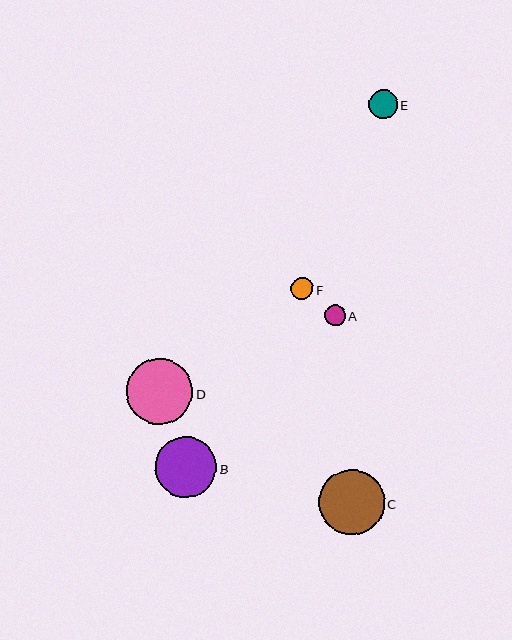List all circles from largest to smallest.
From largest to smallest: D, C, B, E, F, A.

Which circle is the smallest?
Circle A is the smallest with a size of approximately 21 pixels.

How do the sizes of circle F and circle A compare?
Circle F and circle A are approximately the same size.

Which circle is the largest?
Circle D is the largest with a size of approximately 66 pixels.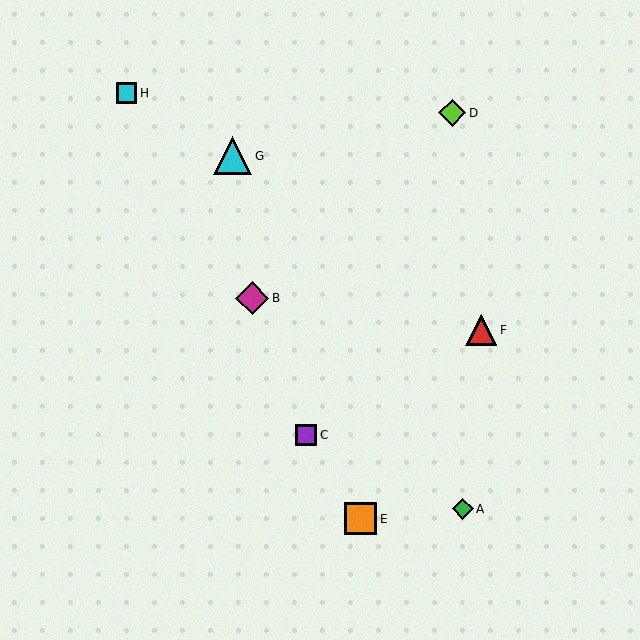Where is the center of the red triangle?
The center of the red triangle is at (481, 330).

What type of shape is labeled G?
Shape G is a cyan triangle.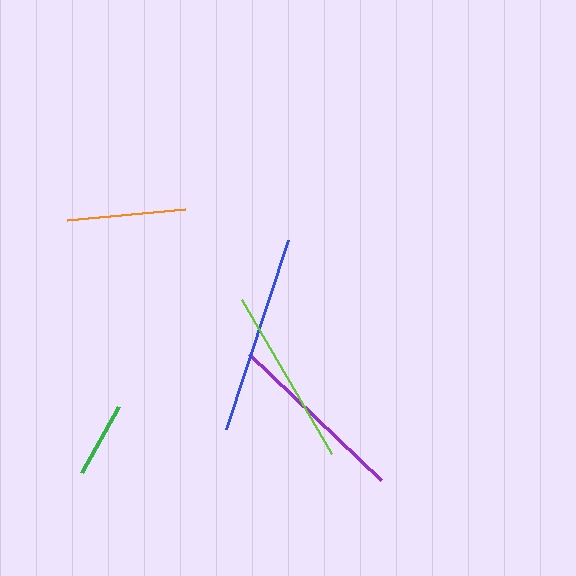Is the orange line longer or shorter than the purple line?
The purple line is longer than the orange line.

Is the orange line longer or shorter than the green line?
The orange line is longer than the green line.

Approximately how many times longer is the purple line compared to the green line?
The purple line is approximately 2.4 times the length of the green line.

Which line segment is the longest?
The blue line is the longest at approximately 199 pixels.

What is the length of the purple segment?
The purple segment is approximately 182 pixels long.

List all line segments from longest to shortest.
From longest to shortest: blue, purple, lime, orange, green.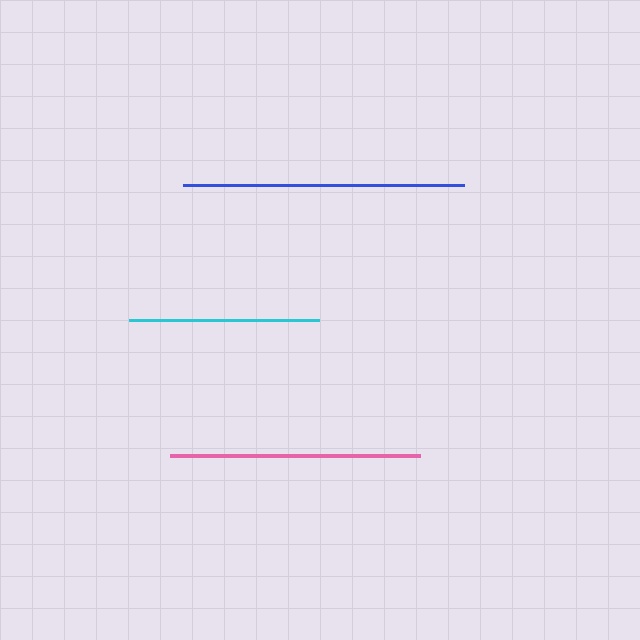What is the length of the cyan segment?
The cyan segment is approximately 190 pixels long.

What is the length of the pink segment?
The pink segment is approximately 250 pixels long.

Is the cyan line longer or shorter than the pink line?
The pink line is longer than the cyan line.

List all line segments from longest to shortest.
From longest to shortest: blue, pink, cyan.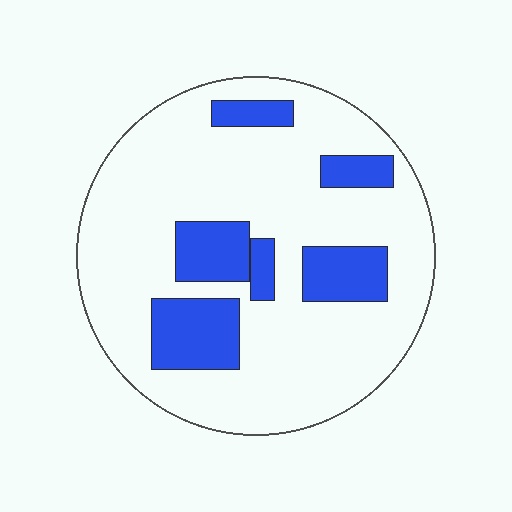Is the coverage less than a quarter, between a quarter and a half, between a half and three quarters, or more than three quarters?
Less than a quarter.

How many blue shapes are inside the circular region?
6.